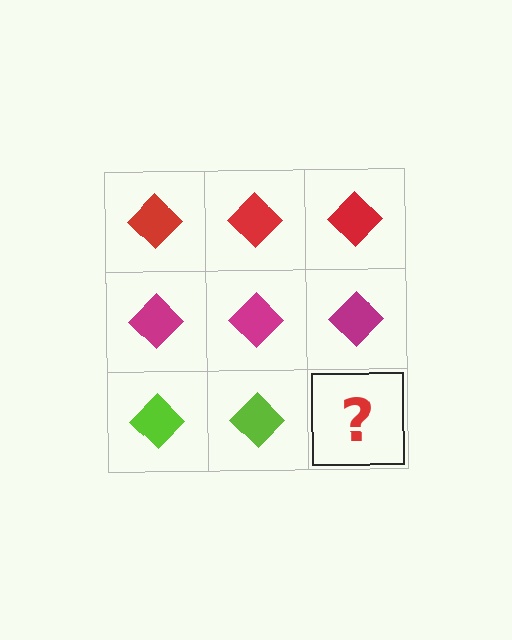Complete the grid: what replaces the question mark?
The question mark should be replaced with a lime diamond.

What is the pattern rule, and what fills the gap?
The rule is that each row has a consistent color. The gap should be filled with a lime diamond.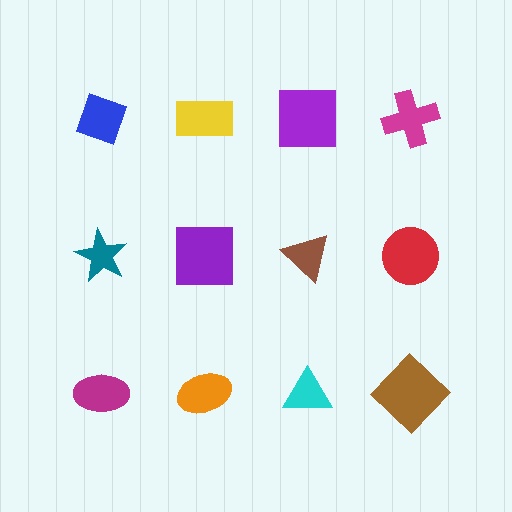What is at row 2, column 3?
A brown triangle.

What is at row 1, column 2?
A yellow rectangle.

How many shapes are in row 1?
4 shapes.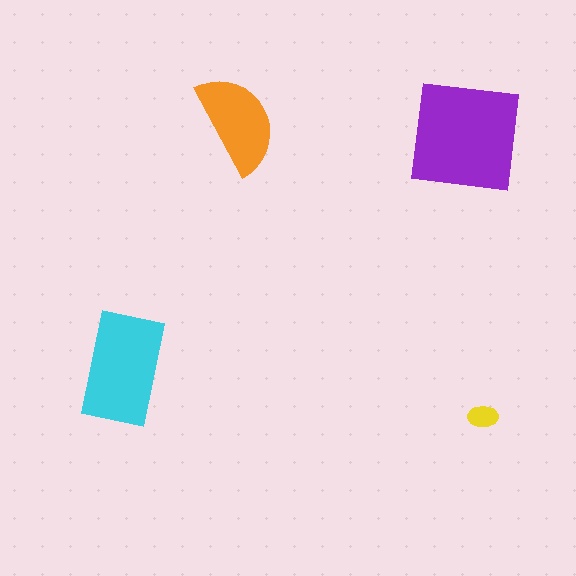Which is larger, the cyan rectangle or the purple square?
The purple square.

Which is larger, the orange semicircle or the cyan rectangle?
The cyan rectangle.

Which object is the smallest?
The yellow ellipse.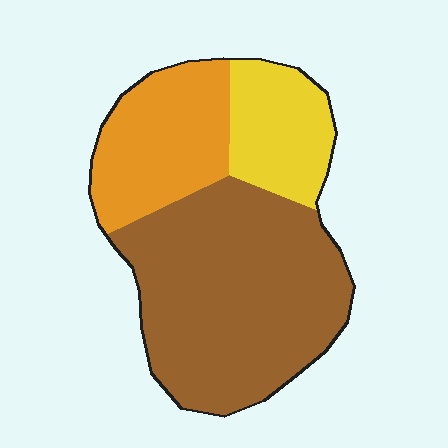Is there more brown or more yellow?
Brown.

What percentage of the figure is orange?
Orange takes up between a quarter and a half of the figure.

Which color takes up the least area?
Yellow, at roughly 20%.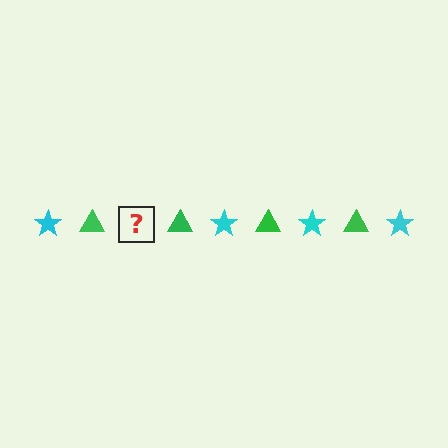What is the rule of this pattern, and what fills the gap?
The rule is that the pattern alternates between cyan star and green triangle. The gap should be filled with a cyan star.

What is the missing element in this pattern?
The missing element is a cyan star.